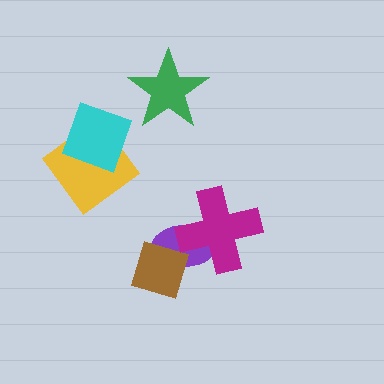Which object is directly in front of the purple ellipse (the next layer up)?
The brown diamond is directly in front of the purple ellipse.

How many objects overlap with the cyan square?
1 object overlaps with the cyan square.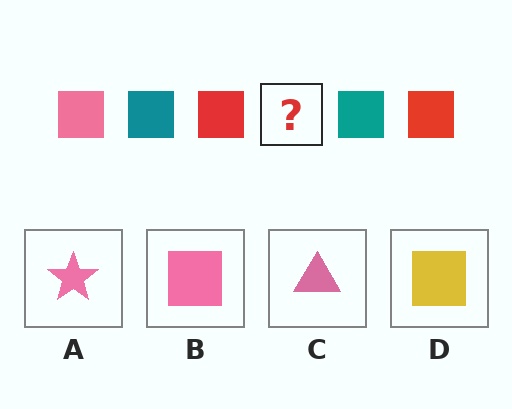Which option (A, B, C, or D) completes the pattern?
B.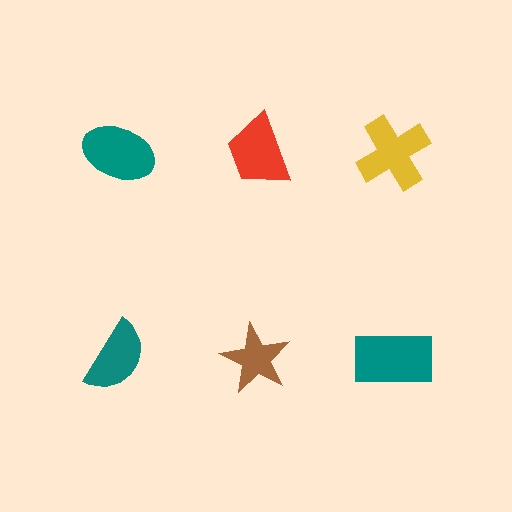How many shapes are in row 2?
3 shapes.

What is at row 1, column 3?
A yellow cross.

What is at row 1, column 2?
A red trapezoid.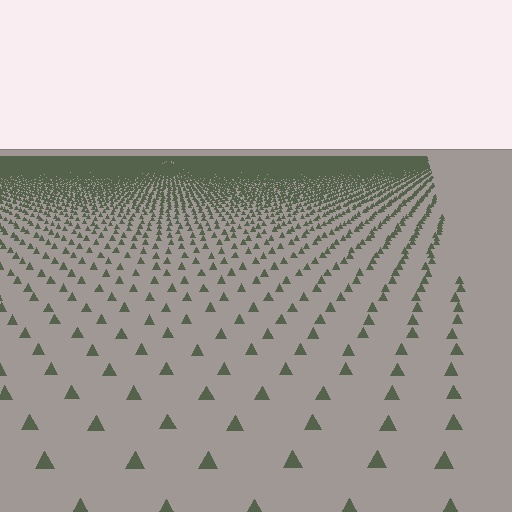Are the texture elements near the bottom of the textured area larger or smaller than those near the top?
Larger. Near the bottom, elements are closer to the viewer and appear at a bigger on-screen size.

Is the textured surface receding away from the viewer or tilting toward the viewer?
The surface is receding away from the viewer. Texture elements get smaller and denser toward the top.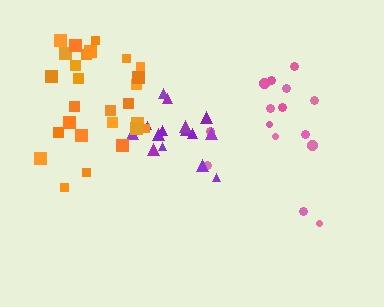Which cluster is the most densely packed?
Orange.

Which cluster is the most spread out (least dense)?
Pink.